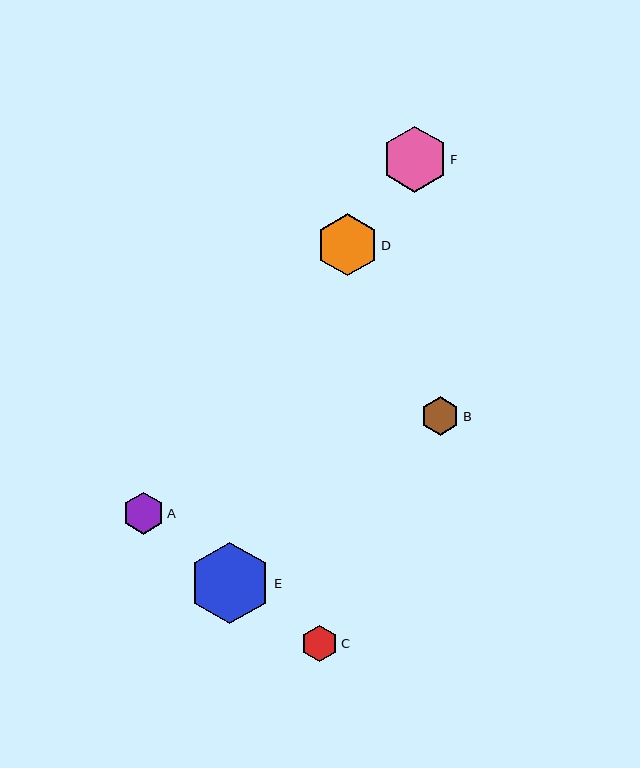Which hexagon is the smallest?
Hexagon C is the smallest with a size of approximately 37 pixels.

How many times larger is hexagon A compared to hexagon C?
Hexagon A is approximately 1.1 times the size of hexagon C.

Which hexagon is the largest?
Hexagon E is the largest with a size of approximately 82 pixels.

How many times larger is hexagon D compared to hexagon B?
Hexagon D is approximately 1.6 times the size of hexagon B.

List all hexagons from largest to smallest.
From largest to smallest: E, F, D, A, B, C.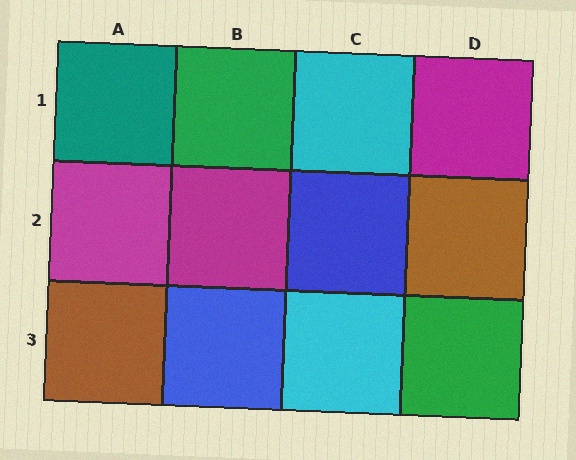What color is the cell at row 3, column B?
Blue.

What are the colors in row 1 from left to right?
Teal, green, cyan, magenta.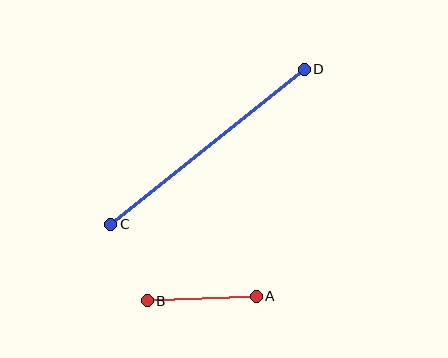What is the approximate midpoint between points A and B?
The midpoint is at approximately (202, 299) pixels.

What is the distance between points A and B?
The distance is approximately 109 pixels.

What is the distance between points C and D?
The distance is approximately 248 pixels.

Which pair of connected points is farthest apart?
Points C and D are farthest apart.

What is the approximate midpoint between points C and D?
The midpoint is at approximately (207, 147) pixels.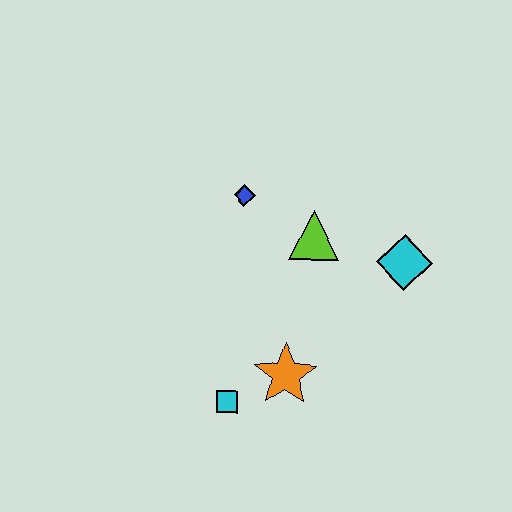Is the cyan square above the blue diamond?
No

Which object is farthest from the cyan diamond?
The cyan square is farthest from the cyan diamond.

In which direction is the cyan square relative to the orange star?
The cyan square is to the left of the orange star.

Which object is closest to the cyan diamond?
The lime triangle is closest to the cyan diamond.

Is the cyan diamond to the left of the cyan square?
No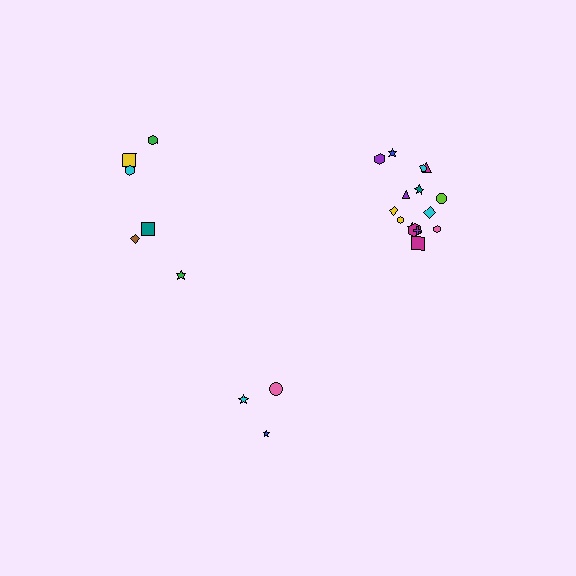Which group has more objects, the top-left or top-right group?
The top-right group.